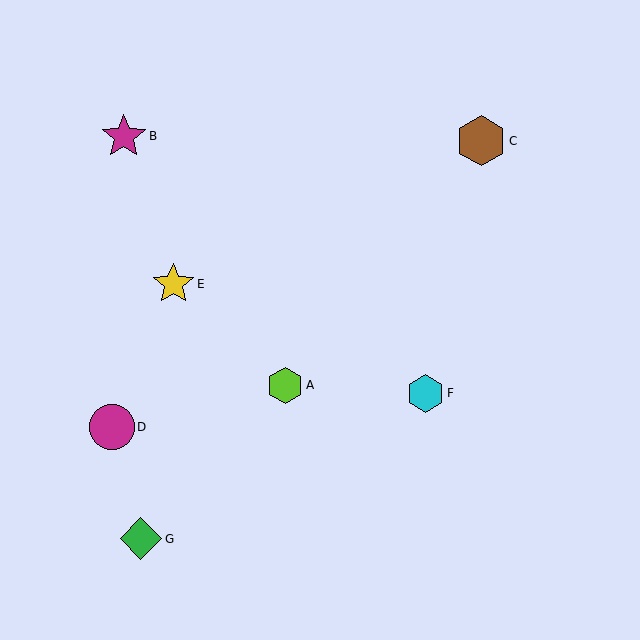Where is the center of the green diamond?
The center of the green diamond is at (141, 539).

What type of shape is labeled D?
Shape D is a magenta circle.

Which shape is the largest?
The brown hexagon (labeled C) is the largest.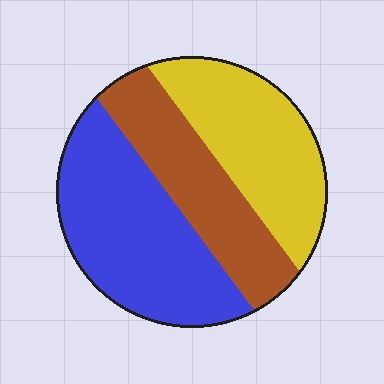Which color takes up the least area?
Brown, at roughly 30%.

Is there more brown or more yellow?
Yellow.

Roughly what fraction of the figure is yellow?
Yellow takes up between a sixth and a third of the figure.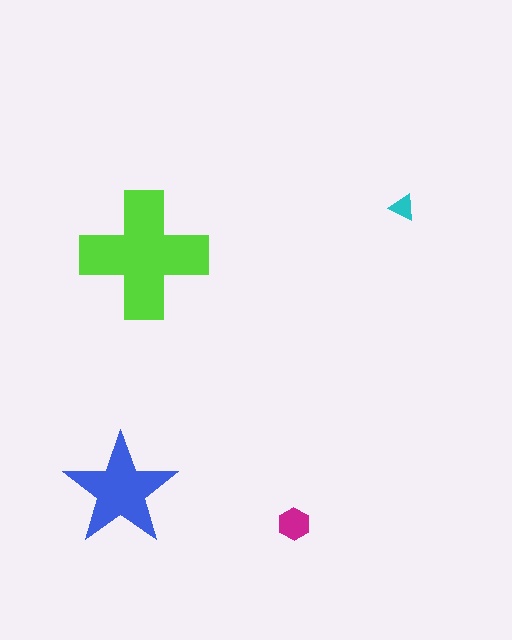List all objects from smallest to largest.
The cyan triangle, the magenta hexagon, the blue star, the lime cross.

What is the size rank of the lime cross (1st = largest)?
1st.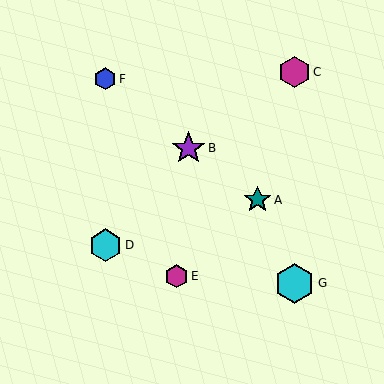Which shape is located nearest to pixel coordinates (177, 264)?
The magenta hexagon (labeled E) at (176, 276) is nearest to that location.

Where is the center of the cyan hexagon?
The center of the cyan hexagon is at (295, 283).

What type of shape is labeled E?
Shape E is a magenta hexagon.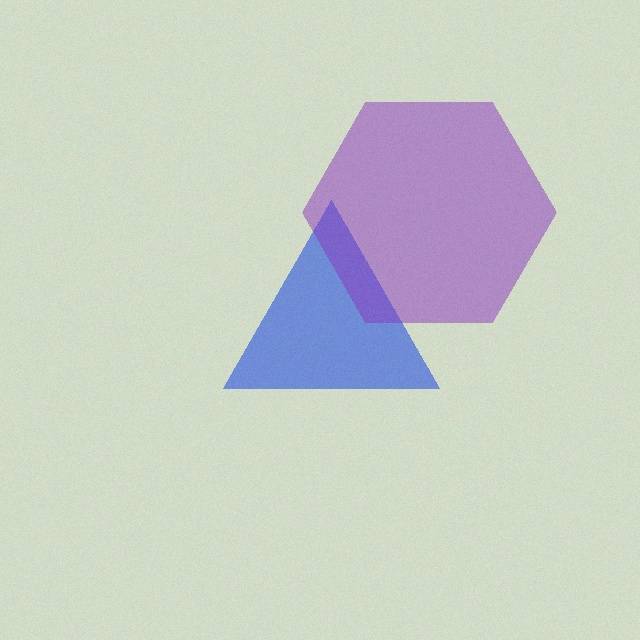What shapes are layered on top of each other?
The layered shapes are: a blue triangle, a purple hexagon.